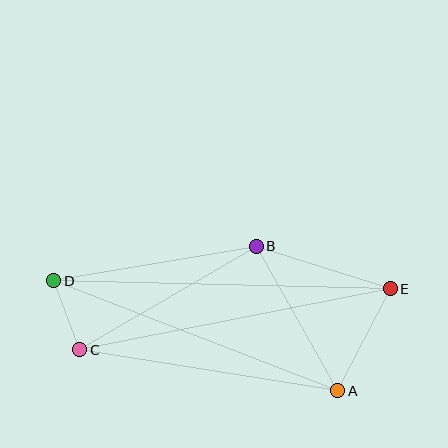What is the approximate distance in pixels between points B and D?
The distance between B and D is approximately 205 pixels.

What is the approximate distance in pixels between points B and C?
The distance between B and C is approximately 205 pixels.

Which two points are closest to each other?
Points C and D are closest to each other.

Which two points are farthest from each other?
Points D and E are farthest from each other.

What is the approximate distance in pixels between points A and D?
The distance between A and D is approximately 305 pixels.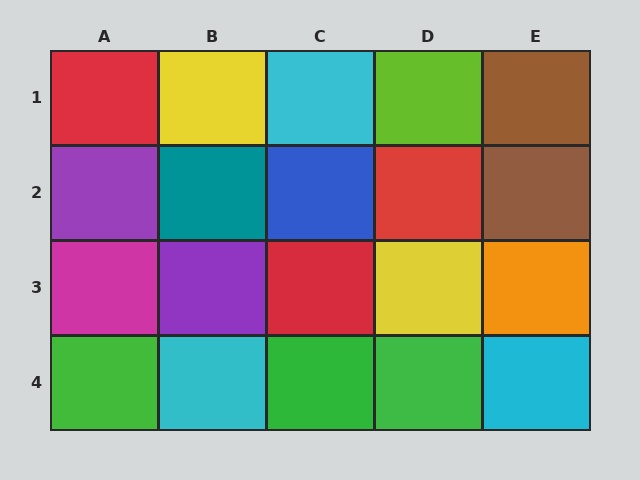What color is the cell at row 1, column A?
Red.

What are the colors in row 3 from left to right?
Magenta, purple, red, yellow, orange.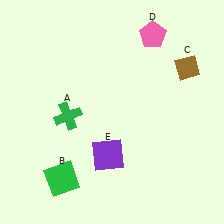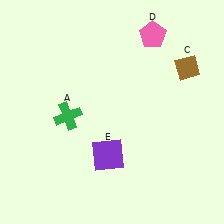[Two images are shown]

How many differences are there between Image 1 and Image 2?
There is 1 difference between the two images.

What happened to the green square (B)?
The green square (B) was removed in Image 2. It was in the bottom-left area of Image 1.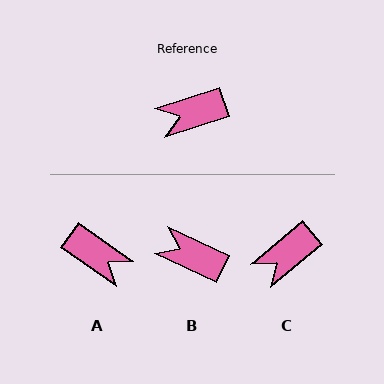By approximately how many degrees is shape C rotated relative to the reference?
Approximately 21 degrees counter-clockwise.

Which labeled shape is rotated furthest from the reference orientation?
A, about 126 degrees away.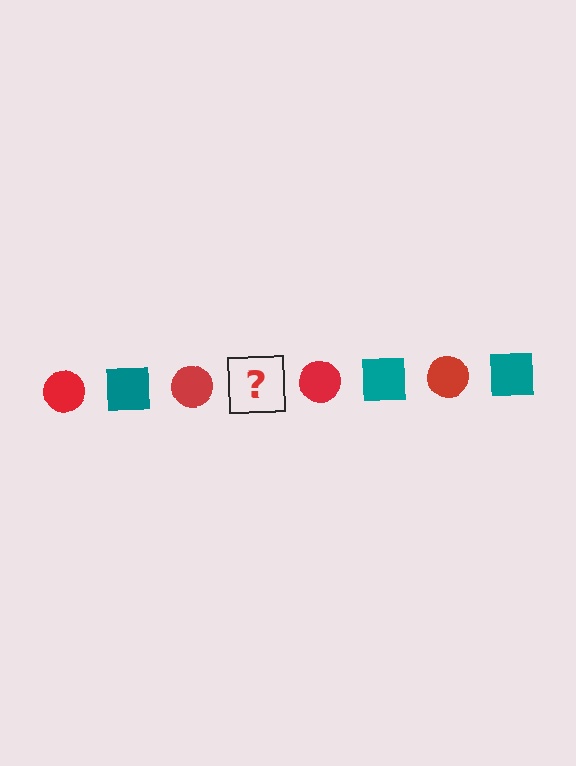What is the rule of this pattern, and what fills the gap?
The rule is that the pattern alternates between red circle and teal square. The gap should be filled with a teal square.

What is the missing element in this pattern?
The missing element is a teal square.